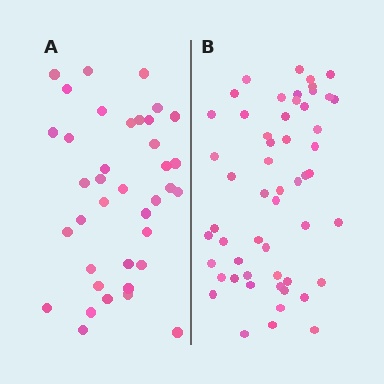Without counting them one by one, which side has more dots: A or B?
Region B (the right region) has more dots.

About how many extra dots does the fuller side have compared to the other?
Region B has approximately 15 more dots than region A.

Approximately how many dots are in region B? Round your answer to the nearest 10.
About 50 dots. (The exact count is 54, which rounds to 50.)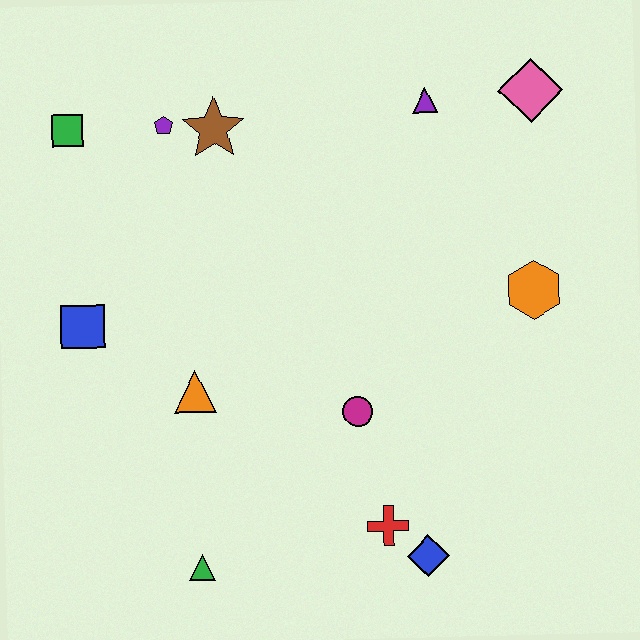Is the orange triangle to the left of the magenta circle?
Yes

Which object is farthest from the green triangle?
The pink diamond is farthest from the green triangle.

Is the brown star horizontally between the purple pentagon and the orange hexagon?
Yes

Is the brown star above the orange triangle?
Yes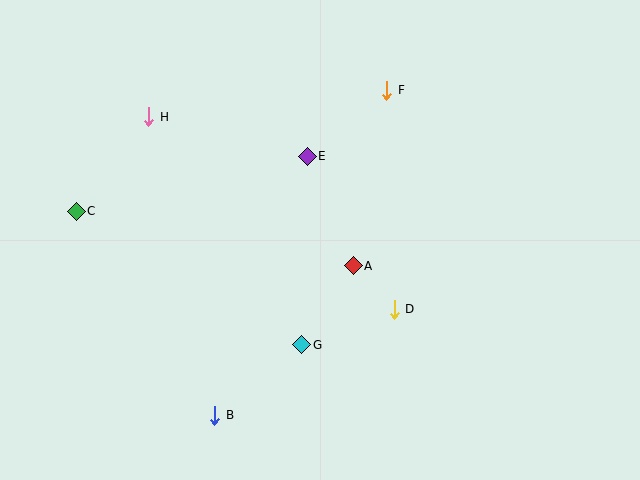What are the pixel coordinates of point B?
Point B is at (215, 415).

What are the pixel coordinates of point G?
Point G is at (302, 345).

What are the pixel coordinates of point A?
Point A is at (353, 266).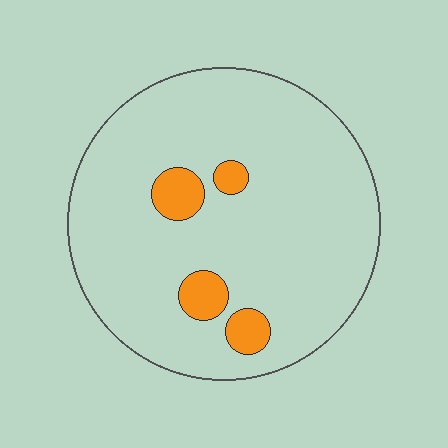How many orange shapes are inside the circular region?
4.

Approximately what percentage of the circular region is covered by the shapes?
Approximately 10%.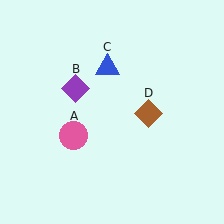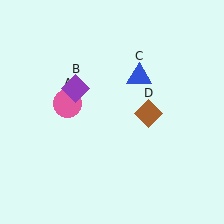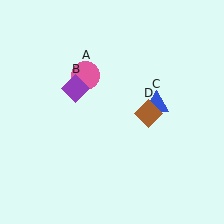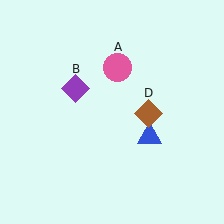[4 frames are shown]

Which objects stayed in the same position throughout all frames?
Purple diamond (object B) and brown diamond (object D) remained stationary.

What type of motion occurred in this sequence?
The pink circle (object A), blue triangle (object C) rotated clockwise around the center of the scene.